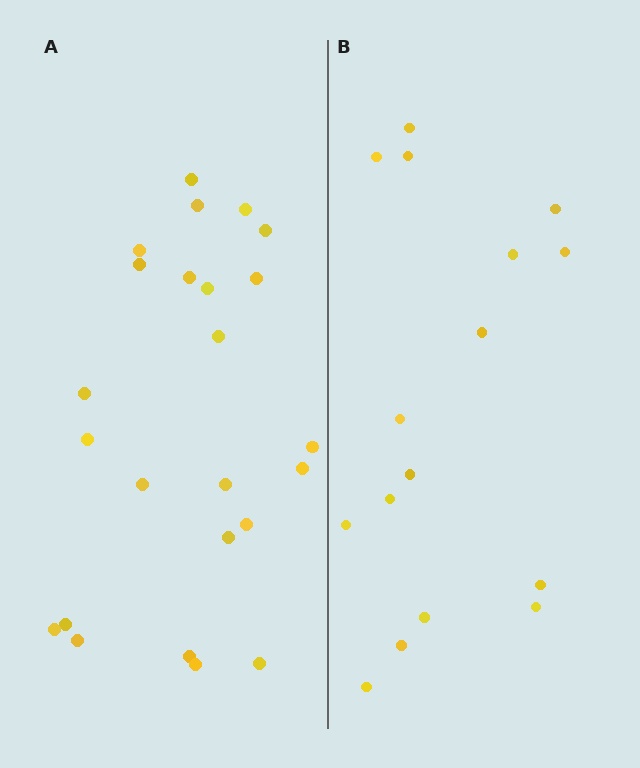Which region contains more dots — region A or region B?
Region A (the left region) has more dots.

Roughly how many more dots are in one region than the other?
Region A has roughly 8 or so more dots than region B.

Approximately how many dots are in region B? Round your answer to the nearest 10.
About 20 dots. (The exact count is 16, which rounds to 20.)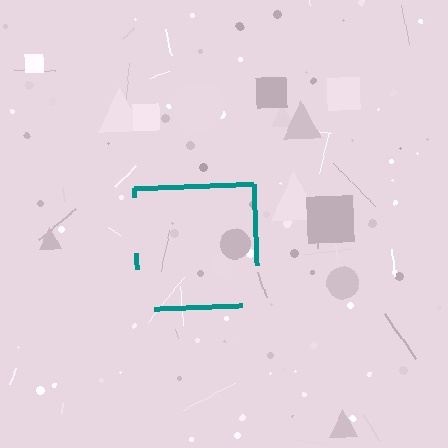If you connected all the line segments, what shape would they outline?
They would outline a square.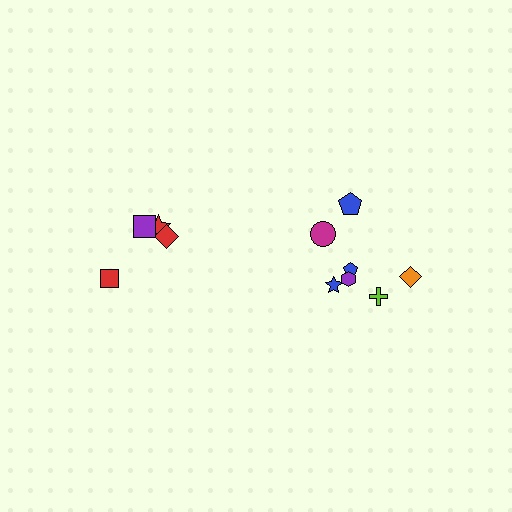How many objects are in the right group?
There are 7 objects.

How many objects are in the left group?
There are 4 objects.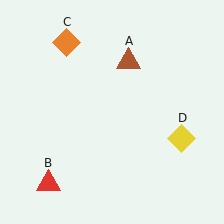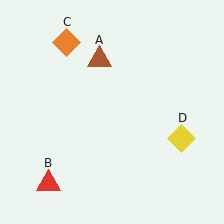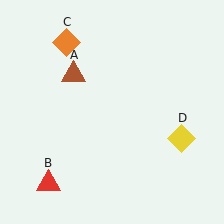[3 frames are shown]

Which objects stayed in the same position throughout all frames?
Red triangle (object B) and orange diamond (object C) and yellow diamond (object D) remained stationary.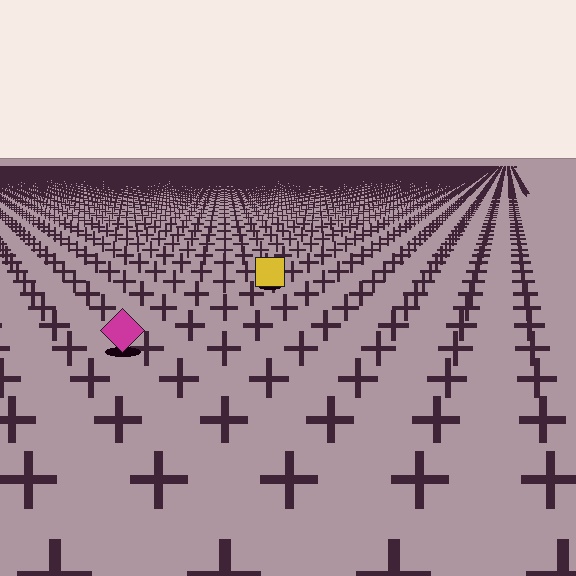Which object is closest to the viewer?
The magenta diamond is closest. The texture marks near it are larger and more spread out.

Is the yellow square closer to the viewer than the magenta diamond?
No. The magenta diamond is closer — you can tell from the texture gradient: the ground texture is coarser near it.